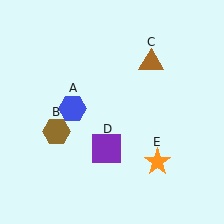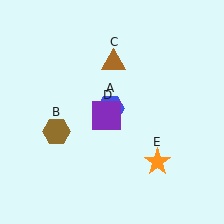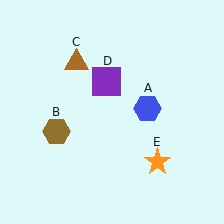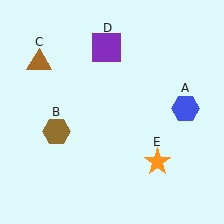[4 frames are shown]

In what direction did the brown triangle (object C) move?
The brown triangle (object C) moved left.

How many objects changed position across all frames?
3 objects changed position: blue hexagon (object A), brown triangle (object C), purple square (object D).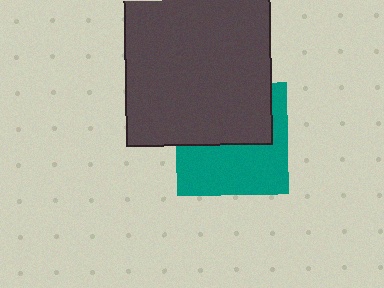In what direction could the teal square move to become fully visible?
The teal square could move down. That would shift it out from behind the dark gray rectangle entirely.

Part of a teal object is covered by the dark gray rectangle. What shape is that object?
It is a square.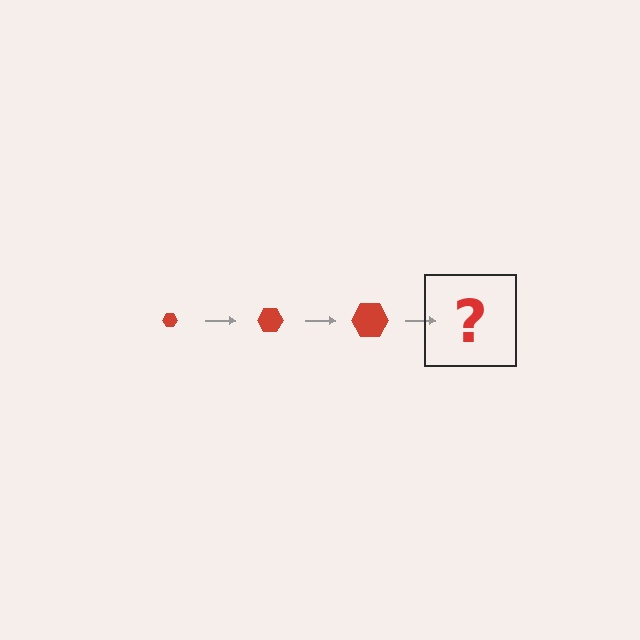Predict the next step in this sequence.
The next step is a red hexagon, larger than the previous one.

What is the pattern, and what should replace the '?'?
The pattern is that the hexagon gets progressively larger each step. The '?' should be a red hexagon, larger than the previous one.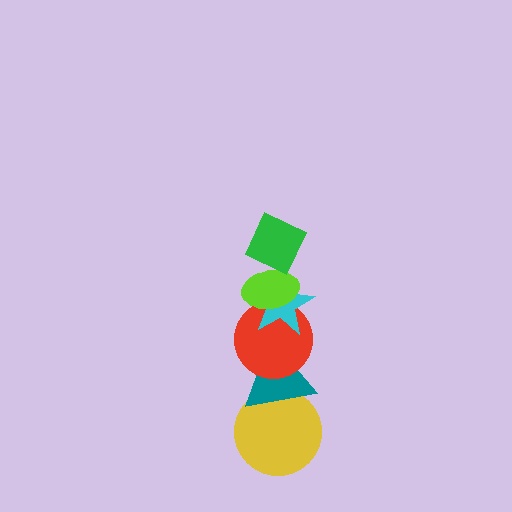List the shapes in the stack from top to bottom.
From top to bottom: the green diamond, the lime ellipse, the cyan star, the red circle, the teal triangle, the yellow circle.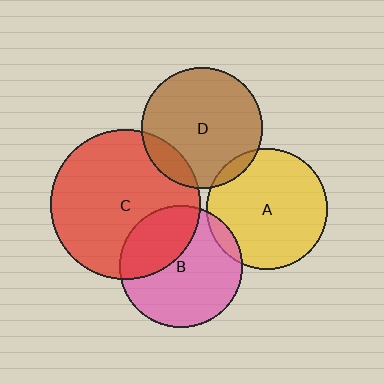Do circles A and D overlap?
Yes.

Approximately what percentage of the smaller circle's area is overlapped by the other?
Approximately 5%.